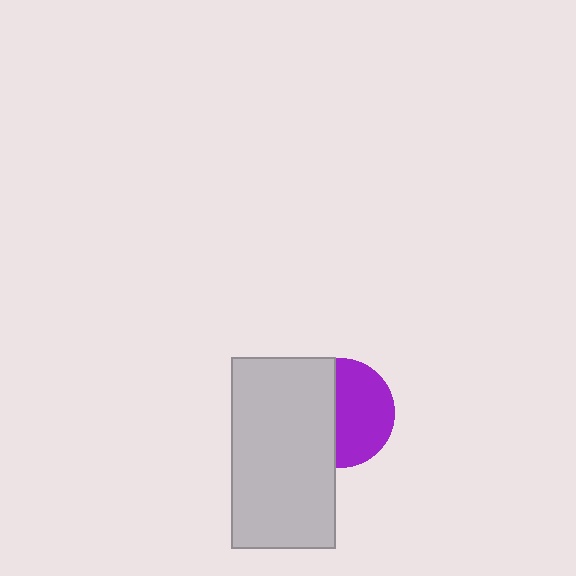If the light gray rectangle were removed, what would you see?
You would see the complete purple circle.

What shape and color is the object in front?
The object in front is a light gray rectangle.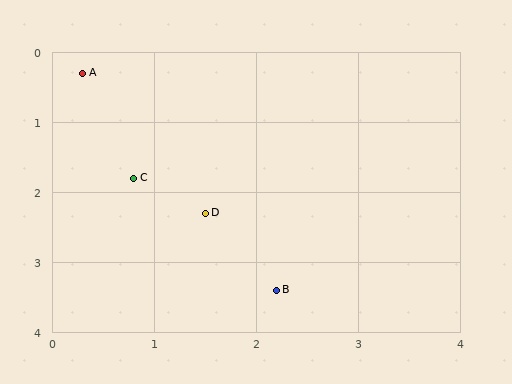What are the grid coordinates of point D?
Point D is at approximately (1.5, 2.3).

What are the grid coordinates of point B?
Point B is at approximately (2.2, 3.4).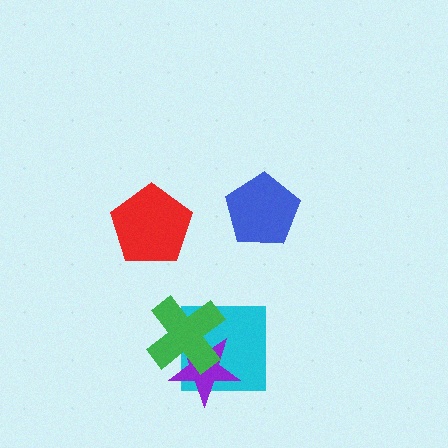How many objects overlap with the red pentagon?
0 objects overlap with the red pentagon.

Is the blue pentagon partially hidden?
No, no other shape covers it.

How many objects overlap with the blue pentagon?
0 objects overlap with the blue pentagon.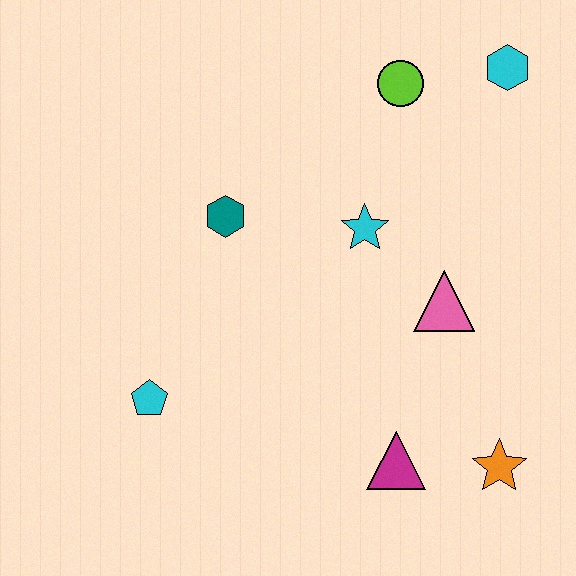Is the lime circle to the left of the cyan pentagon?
No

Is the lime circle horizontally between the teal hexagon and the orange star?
Yes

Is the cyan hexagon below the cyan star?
No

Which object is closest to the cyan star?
The pink triangle is closest to the cyan star.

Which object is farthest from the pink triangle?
The cyan pentagon is farthest from the pink triangle.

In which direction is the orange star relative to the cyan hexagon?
The orange star is below the cyan hexagon.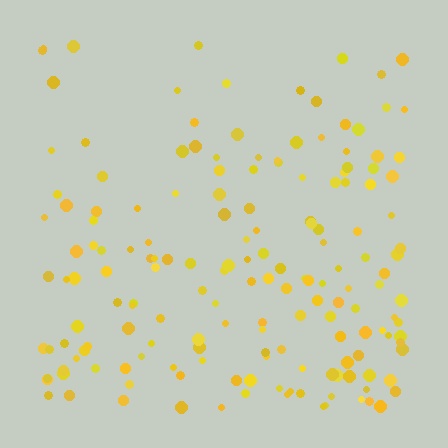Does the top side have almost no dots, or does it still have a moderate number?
Still a moderate number, just noticeably fewer than the bottom.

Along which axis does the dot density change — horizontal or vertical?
Vertical.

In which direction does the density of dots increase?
From top to bottom, with the bottom side densest.